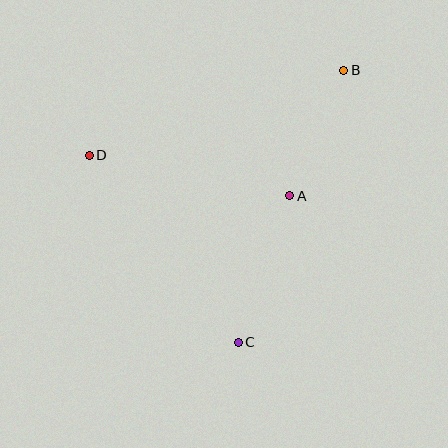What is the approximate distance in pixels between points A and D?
The distance between A and D is approximately 205 pixels.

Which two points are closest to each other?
Points A and B are closest to each other.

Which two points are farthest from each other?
Points B and C are farthest from each other.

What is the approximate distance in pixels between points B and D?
The distance between B and D is approximately 268 pixels.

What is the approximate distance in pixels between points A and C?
The distance between A and C is approximately 155 pixels.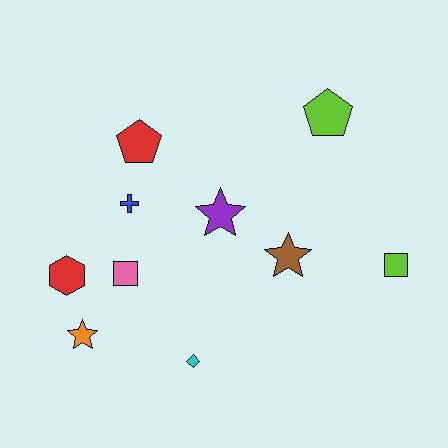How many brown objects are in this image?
There is 1 brown object.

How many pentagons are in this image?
There are 2 pentagons.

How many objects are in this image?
There are 10 objects.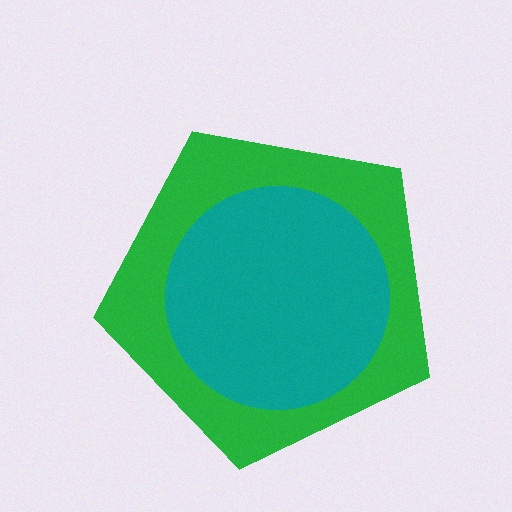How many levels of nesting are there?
2.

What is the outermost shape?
The green pentagon.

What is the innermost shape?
The teal circle.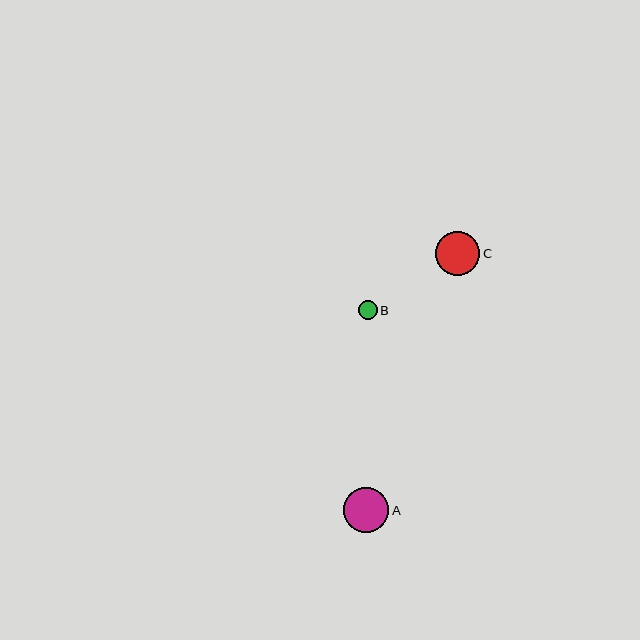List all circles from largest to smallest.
From largest to smallest: A, C, B.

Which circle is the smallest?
Circle B is the smallest with a size of approximately 19 pixels.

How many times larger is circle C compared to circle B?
Circle C is approximately 2.3 times the size of circle B.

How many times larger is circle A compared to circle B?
Circle A is approximately 2.4 times the size of circle B.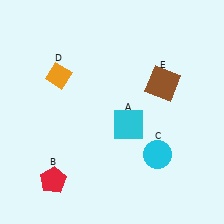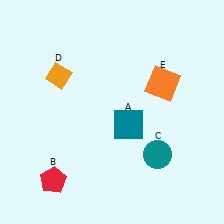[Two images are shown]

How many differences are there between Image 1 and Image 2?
There are 3 differences between the two images.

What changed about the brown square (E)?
In Image 1, E is brown. In Image 2, it changed to orange.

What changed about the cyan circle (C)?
In Image 1, C is cyan. In Image 2, it changed to teal.